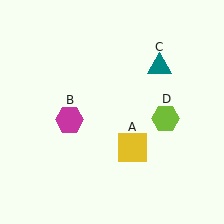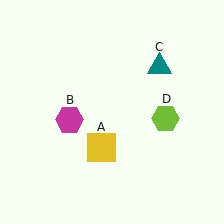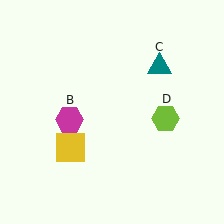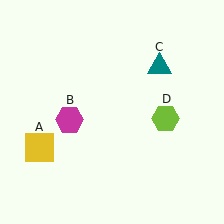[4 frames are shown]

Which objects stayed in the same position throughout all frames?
Magenta hexagon (object B) and teal triangle (object C) and lime hexagon (object D) remained stationary.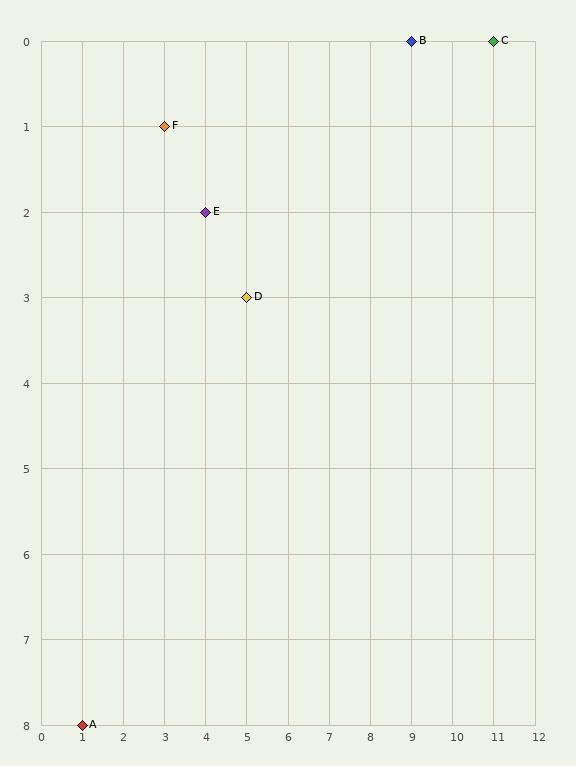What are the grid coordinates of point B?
Point B is at grid coordinates (9, 0).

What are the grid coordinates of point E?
Point E is at grid coordinates (4, 2).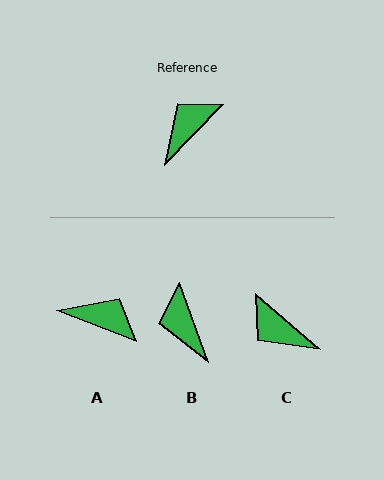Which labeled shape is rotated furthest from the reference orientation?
C, about 94 degrees away.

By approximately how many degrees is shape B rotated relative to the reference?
Approximately 64 degrees counter-clockwise.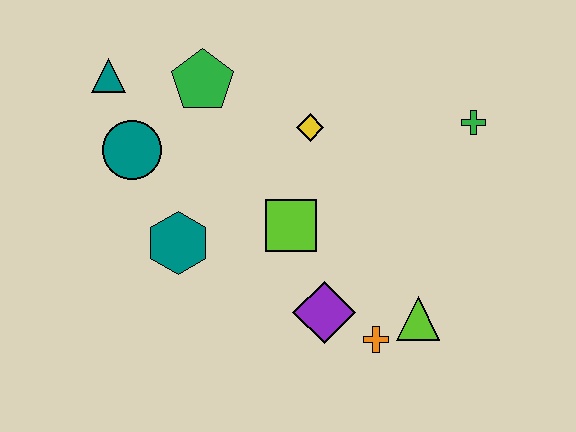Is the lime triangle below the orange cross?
No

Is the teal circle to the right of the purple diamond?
No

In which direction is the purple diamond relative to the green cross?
The purple diamond is below the green cross.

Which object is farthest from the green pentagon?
The lime triangle is farthest from the green pentagon.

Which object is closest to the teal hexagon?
The teal circle is closest to the teal hexagon.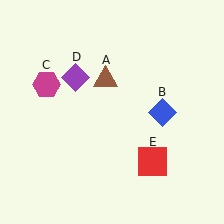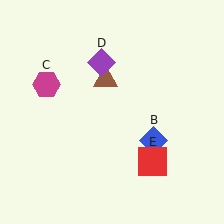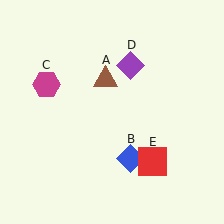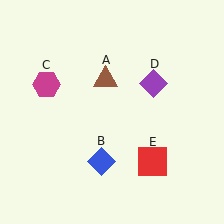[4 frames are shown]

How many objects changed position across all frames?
2 objects changed position: blue diamond (object B), purple diamond (object D).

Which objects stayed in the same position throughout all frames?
Brown triangle (object A) and magenta hexagon (object C) and red square (object E) remained stationary.